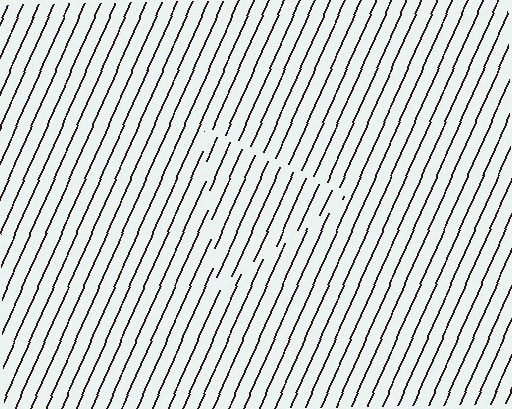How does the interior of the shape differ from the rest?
The interior of the shape contains the same grating, shifted by half a period — the contour is defined by the phase discontinuity where line-ends from the inner and outer gratings abut.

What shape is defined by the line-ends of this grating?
An illusory triangle. The interior of the shape contains the same grating, shifted by half a period — the contour is defined by the phase discontinuity where line-ends from the inner and outer gratings abut.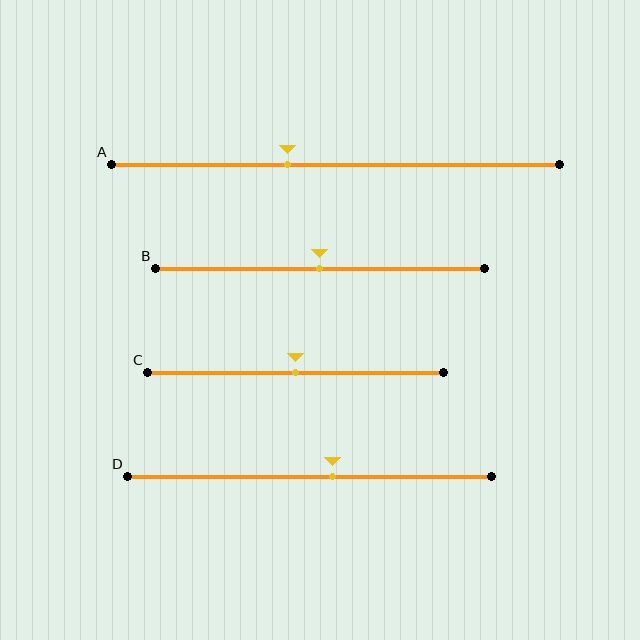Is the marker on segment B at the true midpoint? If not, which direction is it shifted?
Yes, the marker on segment B is at the true midpoint.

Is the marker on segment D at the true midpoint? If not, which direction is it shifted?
No, the marker on segment D is shifted to the right by about 6% of the segment length.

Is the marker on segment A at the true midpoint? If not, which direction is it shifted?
No, the marker on segment A is shifted to the left by about 11% of the segment length.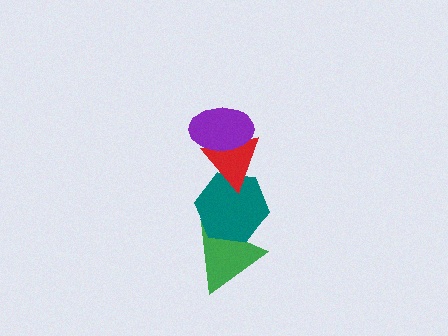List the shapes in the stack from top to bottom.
From top to bottom: the purple ellipse, the red triangle, the teal hexagon, the green triangle.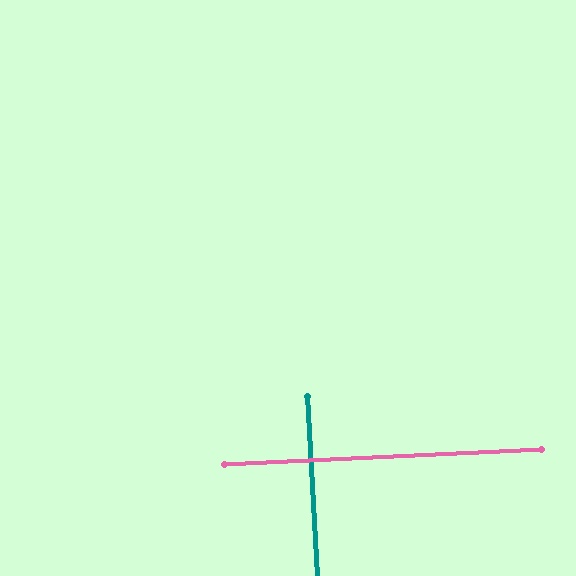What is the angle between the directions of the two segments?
Approximately 90 degrees.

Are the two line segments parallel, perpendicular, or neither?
Perpendicular — they meet at approximately 90°.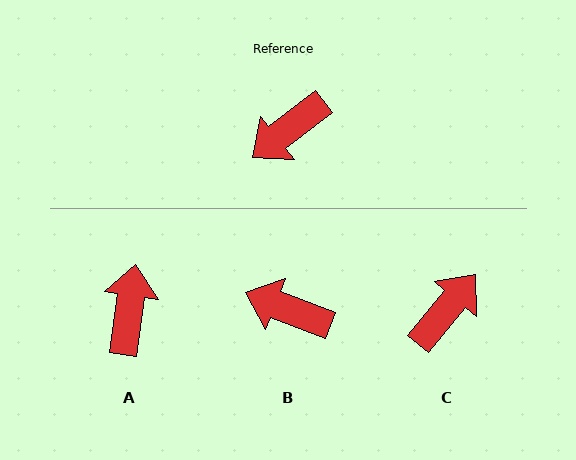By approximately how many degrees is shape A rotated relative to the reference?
Approximately 136 degrees clockwise.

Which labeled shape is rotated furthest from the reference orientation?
C, about 168 degrees away.